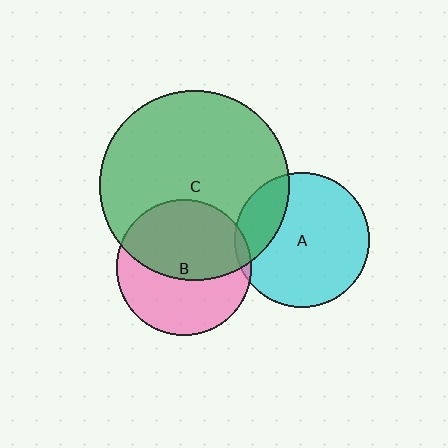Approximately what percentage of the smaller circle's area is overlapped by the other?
Approximately 20%.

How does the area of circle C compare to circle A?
Approximately 2.0 times.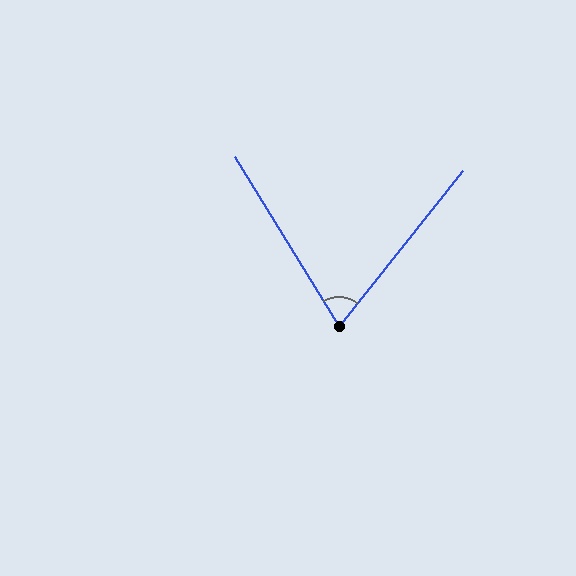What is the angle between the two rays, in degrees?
Approximately 70 degrees.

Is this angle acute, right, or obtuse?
It is acute.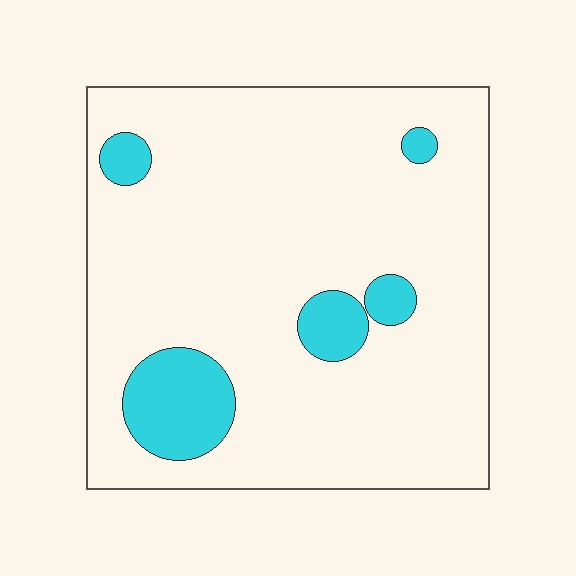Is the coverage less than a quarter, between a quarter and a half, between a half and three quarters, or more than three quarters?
Less than a quarter.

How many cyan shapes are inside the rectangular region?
5.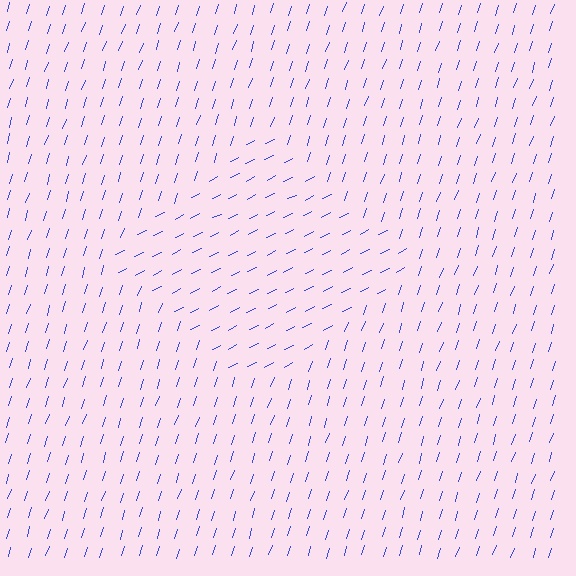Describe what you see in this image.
The image is filled with small blue line segments. A diamond region in the image has lines oriented differently from the surrounding lines, creating a visible texture boundary.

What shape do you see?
I see a diamond.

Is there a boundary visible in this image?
Yes, there is a texture boundary formed by a change in line orientation.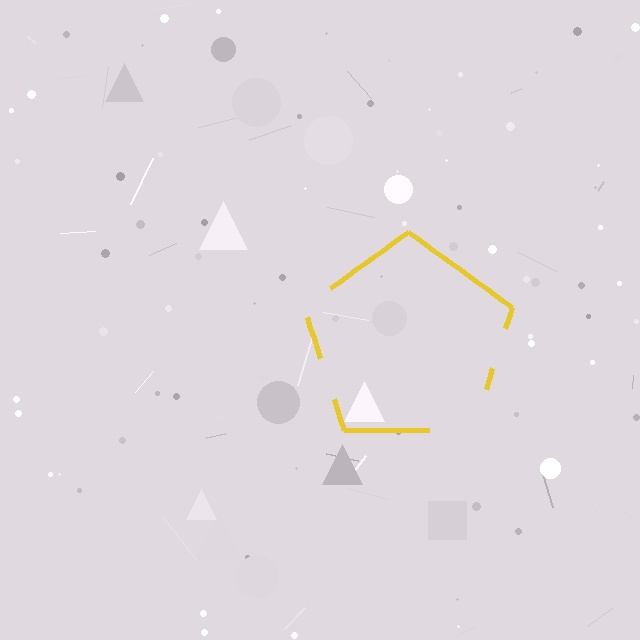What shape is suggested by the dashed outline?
The dashed outline suggests a pentagon.